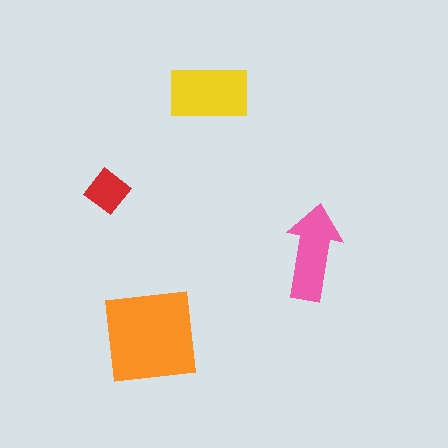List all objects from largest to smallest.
The orange square, the yellow rectangle, the pink arrow, the red diamond.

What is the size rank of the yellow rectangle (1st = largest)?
2nd.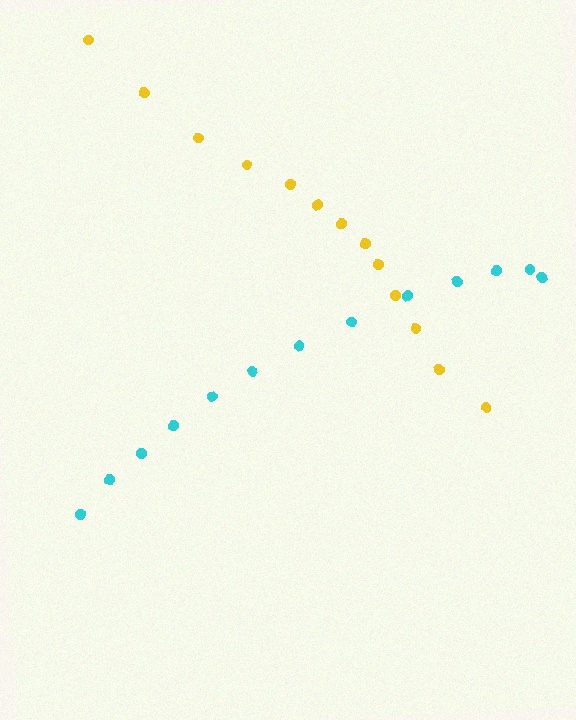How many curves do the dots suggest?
There are 2 distinct paths.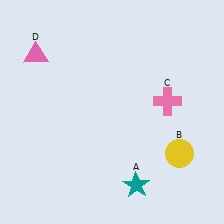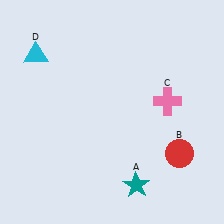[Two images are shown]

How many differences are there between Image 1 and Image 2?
There are 2 differences between the two images.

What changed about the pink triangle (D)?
In Image 1, D is pink. In Image 2, it changed to cyan.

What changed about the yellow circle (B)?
In Image 1, B is yellow. In Image 2, it changed to red.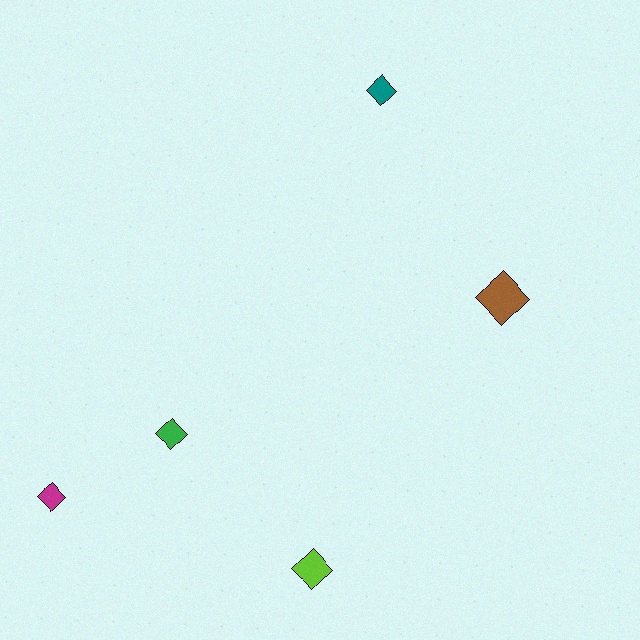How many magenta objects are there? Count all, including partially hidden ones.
There is 1 magenta object.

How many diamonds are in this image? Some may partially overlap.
There are 5 diamonds.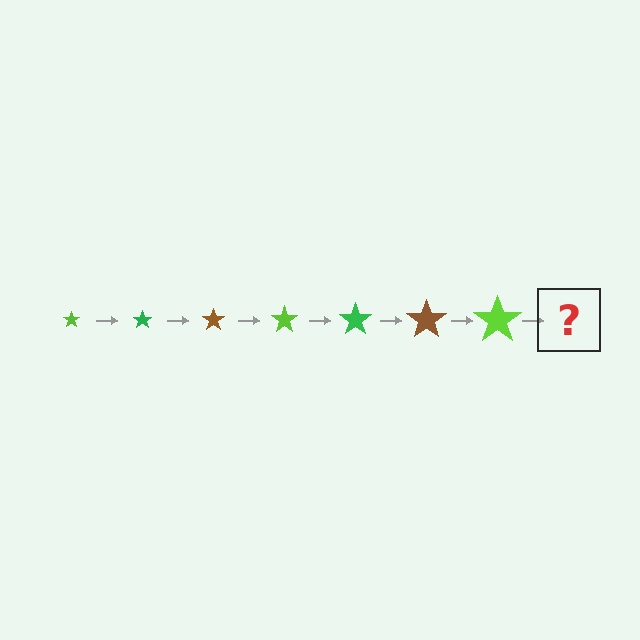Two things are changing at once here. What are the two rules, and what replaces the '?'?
The two rules are that the star grows larger each step and the color cycles through lime, green, and brown. The '?' should be a green star, larger than the previous one.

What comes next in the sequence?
The next element should be a green star, larger than the previous one.